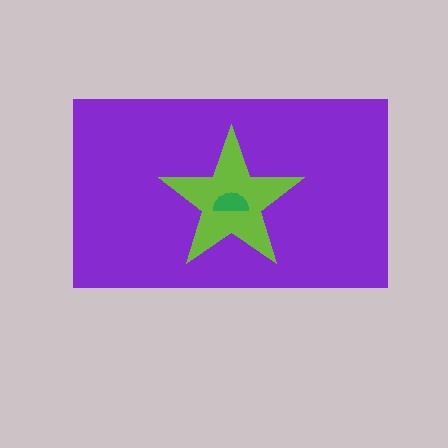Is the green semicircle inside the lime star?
Yes.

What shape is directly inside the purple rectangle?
The lime star.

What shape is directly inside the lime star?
The green semicircle.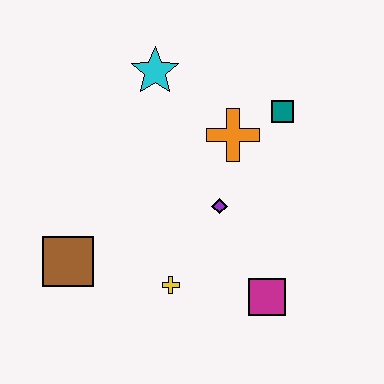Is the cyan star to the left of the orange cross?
Yes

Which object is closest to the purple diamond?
The orange cross is closest to the purple diamond.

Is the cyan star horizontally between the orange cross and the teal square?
No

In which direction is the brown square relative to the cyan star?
The brown square is below the cyan star.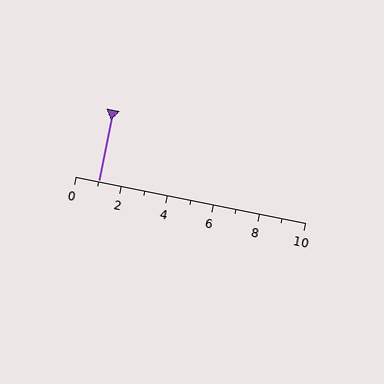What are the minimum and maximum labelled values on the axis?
The axis runs from 0 to 10.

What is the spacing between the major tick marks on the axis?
The major ticks are spaced 2 apart.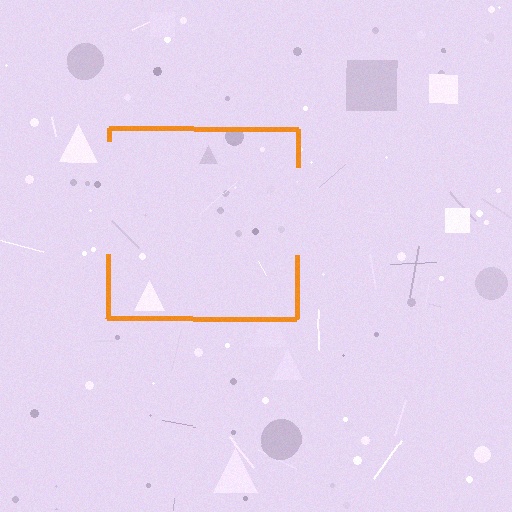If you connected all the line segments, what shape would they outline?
They would outline a square.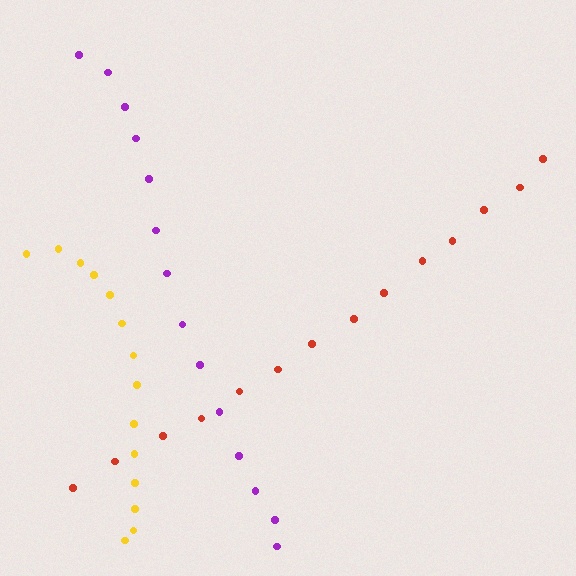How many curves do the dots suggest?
There are 3 distinct paths.